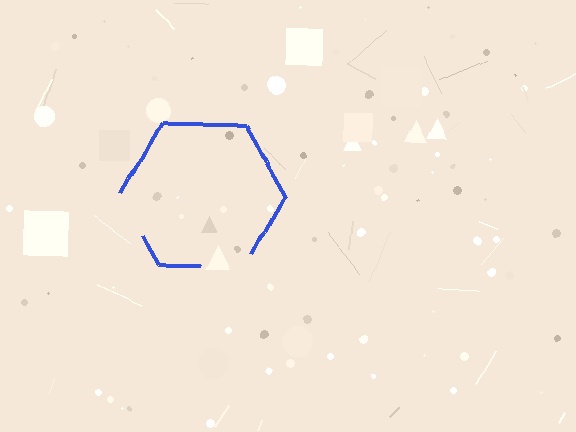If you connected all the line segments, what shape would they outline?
They would outline a hexagon.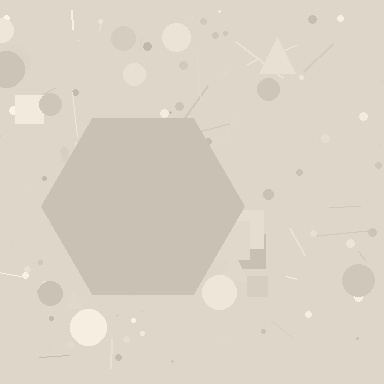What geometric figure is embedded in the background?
A hexagon is embedded in the background.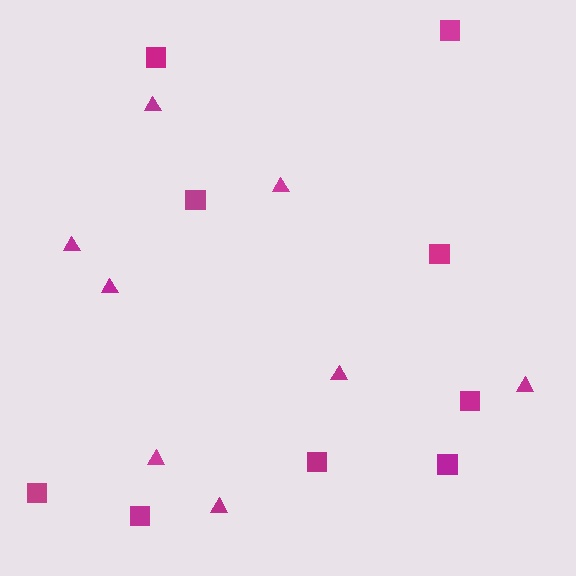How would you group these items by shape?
There are 2 groups: one group of squares (9) and one group of triangles (8).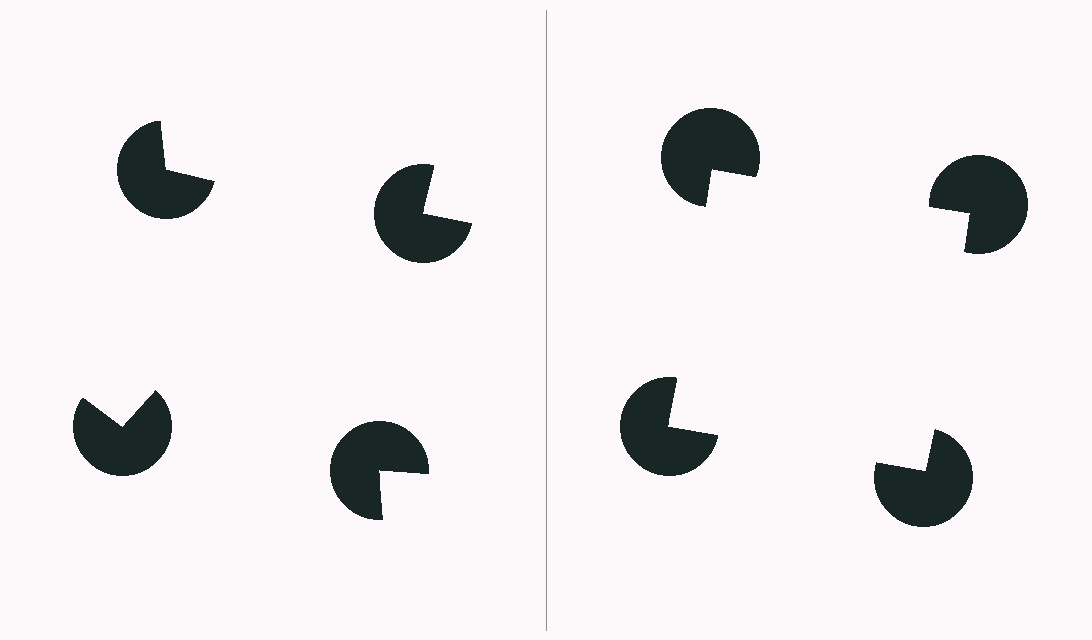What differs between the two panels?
The pac-man discs are positioned identically on both sides; only the wedge orientations differ. On the right they align to a square; on the left they are misaligned.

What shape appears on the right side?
An illusory square.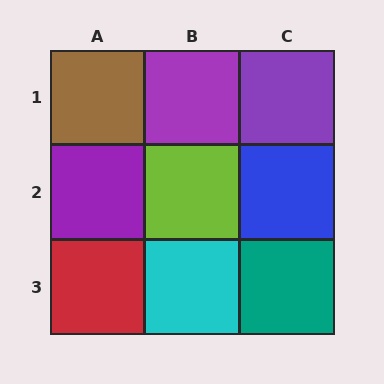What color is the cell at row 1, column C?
Purple.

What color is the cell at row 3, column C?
Teal.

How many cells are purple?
3 cells are purple.